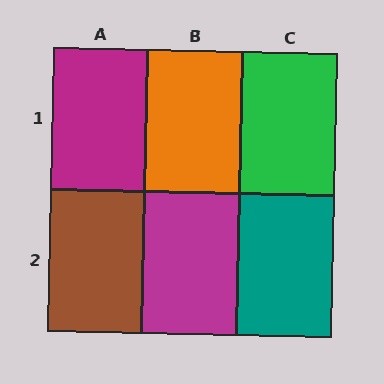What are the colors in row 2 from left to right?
Brown, magenta, teal.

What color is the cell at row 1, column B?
Orange.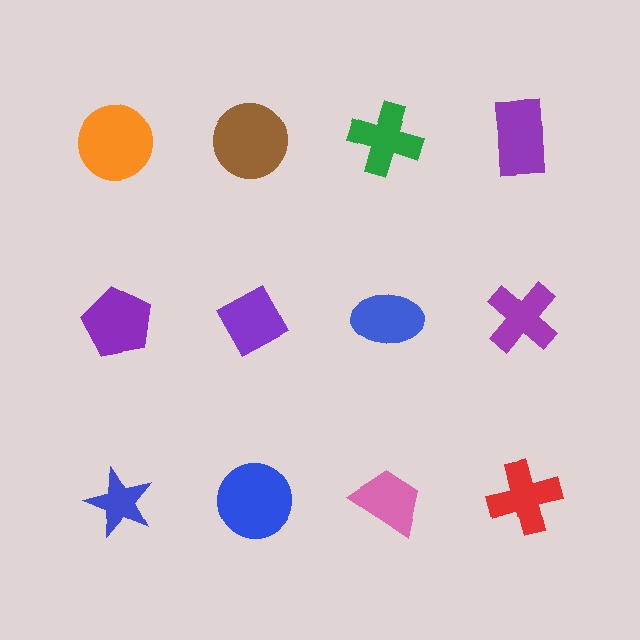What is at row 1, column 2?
A brown circle.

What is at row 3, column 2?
A blue circle.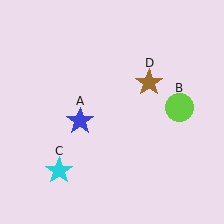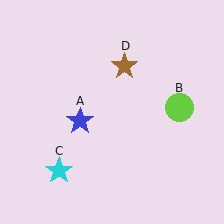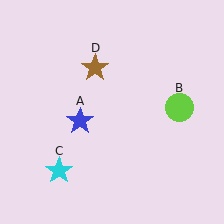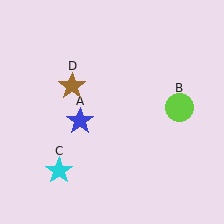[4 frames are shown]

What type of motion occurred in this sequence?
The brown star (object D) rotated counterclockwise around the center of the scene.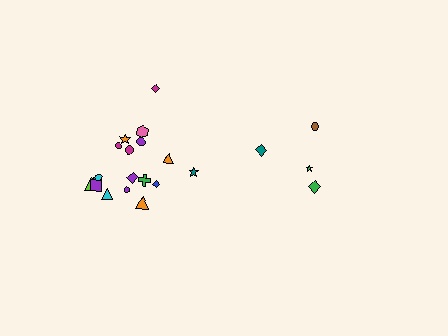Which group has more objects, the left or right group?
The left group.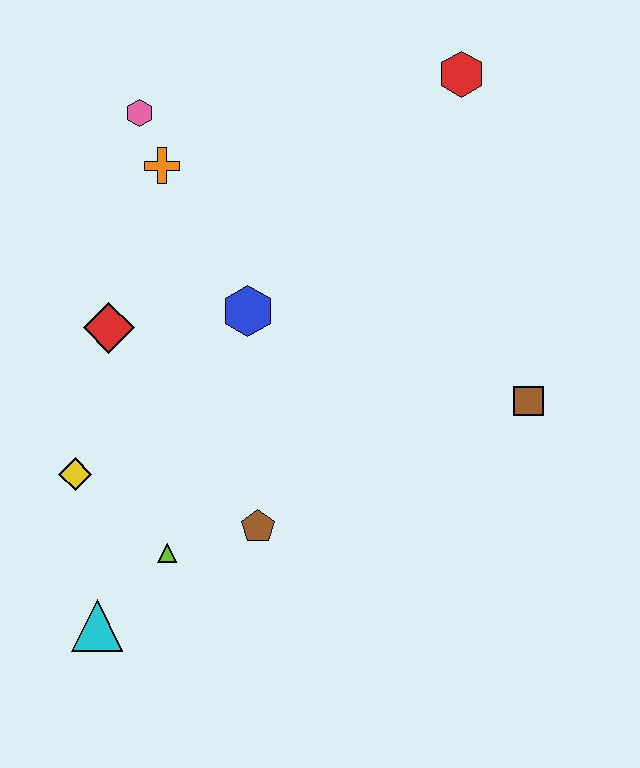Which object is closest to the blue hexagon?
The red diamond is closest to the blue hexagon.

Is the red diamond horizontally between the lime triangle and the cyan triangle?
Yes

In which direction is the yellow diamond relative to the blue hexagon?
The yellow diamond is to the left of the blue hexagon.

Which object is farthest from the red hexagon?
The cyan triangle is farthest from the red hexagon.